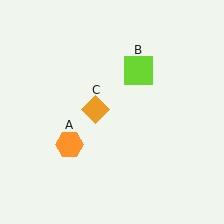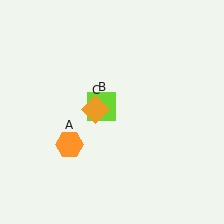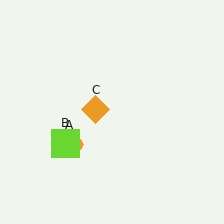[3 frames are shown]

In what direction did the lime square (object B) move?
The lime square (object B) moved down and to the left.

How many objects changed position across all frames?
1 object changed position: lime square (object B).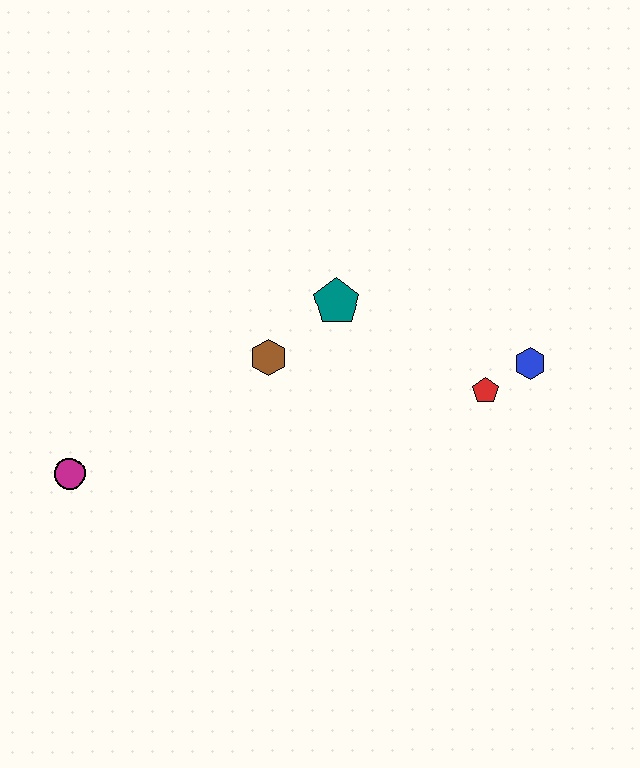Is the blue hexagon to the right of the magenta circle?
Yes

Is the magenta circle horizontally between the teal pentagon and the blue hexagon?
No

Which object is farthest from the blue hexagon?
The magenta circle is farthest from the blue hexagon.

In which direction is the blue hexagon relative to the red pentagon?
The blue hexagon is to the right of the red pentagon.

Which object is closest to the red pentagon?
The blue hexagon is closest to the red pentagon.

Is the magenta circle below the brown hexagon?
Yes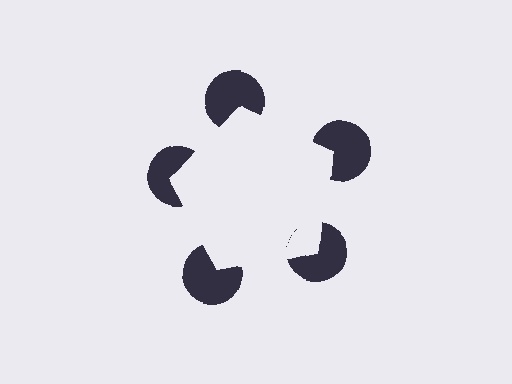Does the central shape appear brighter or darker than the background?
It typically appears slightly brighter than the background, even though no actual brightness change is drawn.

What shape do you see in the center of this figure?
An illusory pentagon — its edges are inferred from the aligned wedge cuts in the pac-man discs, not physically drawn.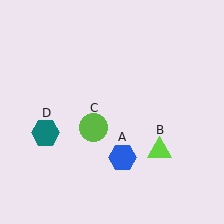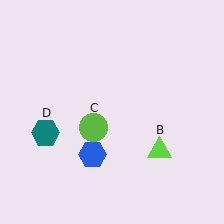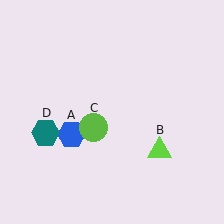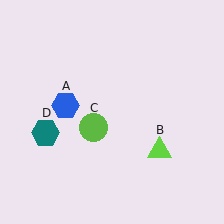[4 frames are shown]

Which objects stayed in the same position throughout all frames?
Lime triangle (object B) and lime circle (object C) and teal hexagon (object D) remained stationary.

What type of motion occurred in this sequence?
The blue hexagon (object A) rotated clockwise around the center of the scene.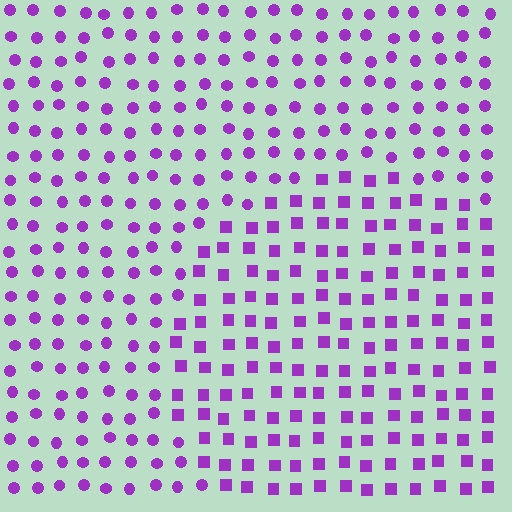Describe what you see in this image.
The image is filled with small purple elements arranged in a uniform grid. A circle-shaped region contains squares, while the surrounding area contains circles. The boundary is defined purely by the change in element shape.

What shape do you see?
I see a circle.